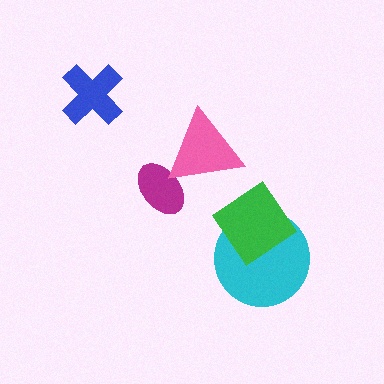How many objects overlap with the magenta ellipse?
1 object overlaps with the magenta ellipse.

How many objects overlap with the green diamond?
1 object overlaps with the green diamond.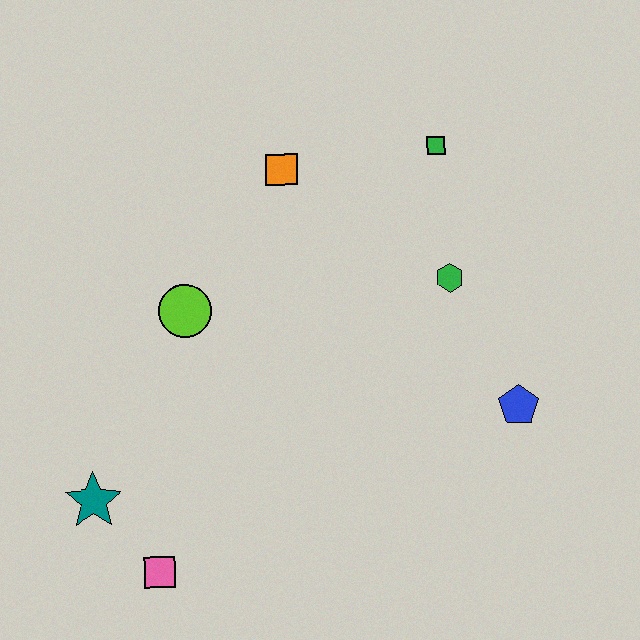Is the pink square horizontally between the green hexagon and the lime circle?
No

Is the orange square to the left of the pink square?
No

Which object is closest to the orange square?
The green square is closest to the orange square.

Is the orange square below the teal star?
No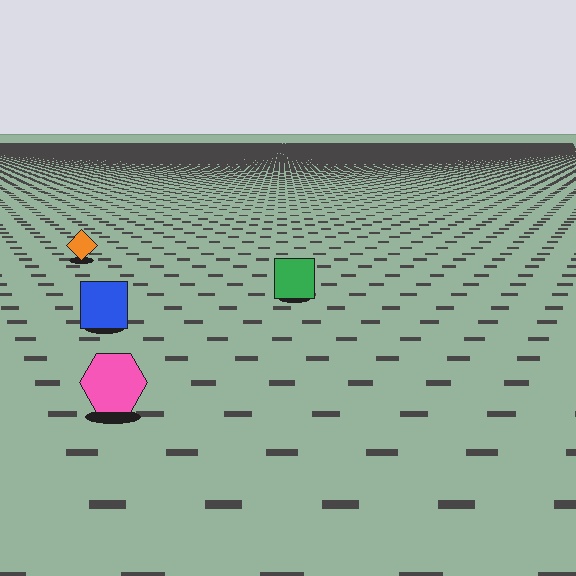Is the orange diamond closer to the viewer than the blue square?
No. The blue square is closer — you can tell from the texture gradient: the ground texture is coarser near it.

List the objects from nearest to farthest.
From nearest to farthest: the pink hexagon, the blue square, the green square, the orange diamond.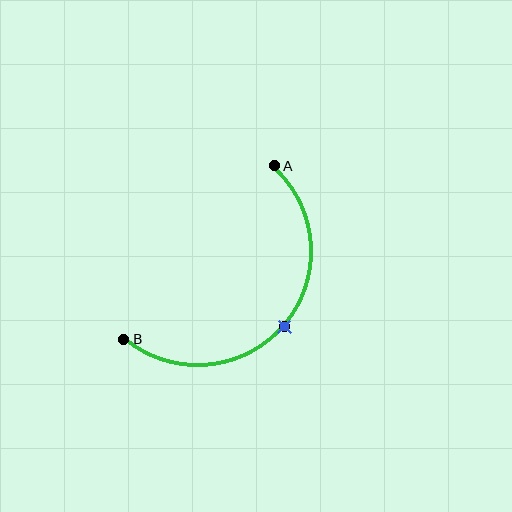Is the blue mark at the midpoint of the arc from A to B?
Yes. The blue mark lies on the arc at equal arc-length from both A and B — it is the arc midpoint.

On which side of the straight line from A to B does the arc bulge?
The arc bulges below and to the right of the straight line connecting A and B.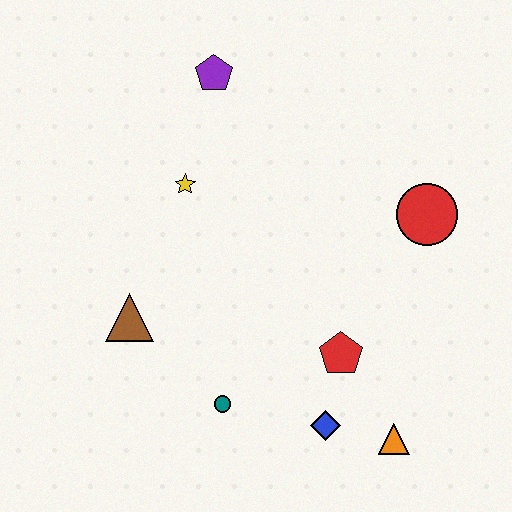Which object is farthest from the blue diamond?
The purple pentagon is farthest from the blue diamond.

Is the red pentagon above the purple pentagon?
No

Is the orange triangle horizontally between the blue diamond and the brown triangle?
No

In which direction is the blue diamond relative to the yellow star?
The blue diamond is below the yellow star.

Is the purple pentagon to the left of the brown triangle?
No